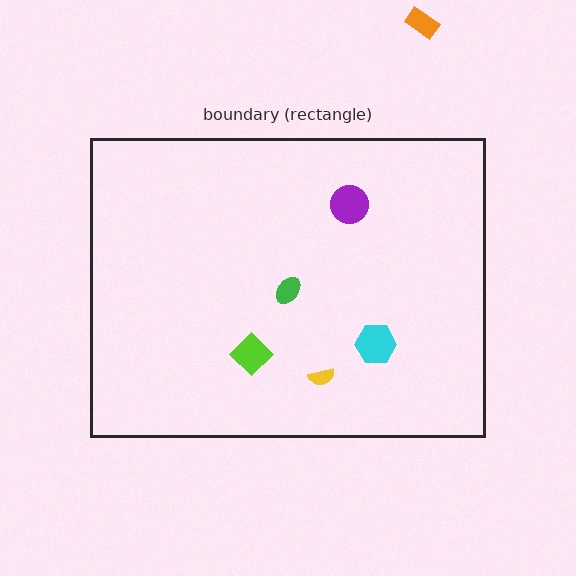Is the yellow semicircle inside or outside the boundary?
Inside.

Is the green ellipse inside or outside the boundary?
Inside.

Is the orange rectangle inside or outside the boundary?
Outside.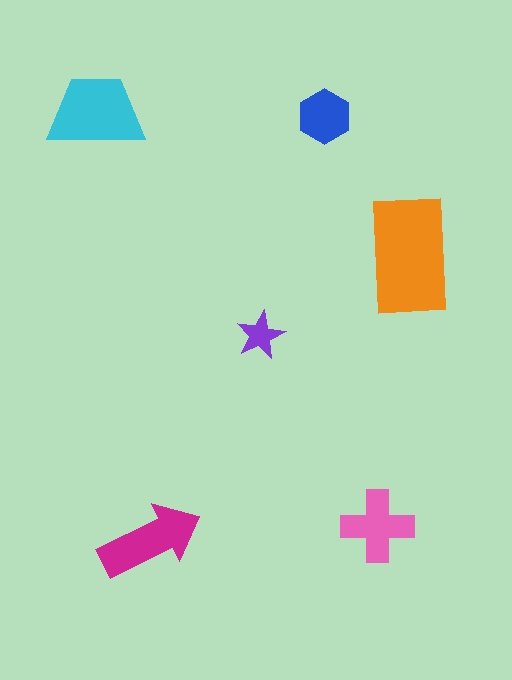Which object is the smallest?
The purple star.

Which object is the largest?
The orange rectangle.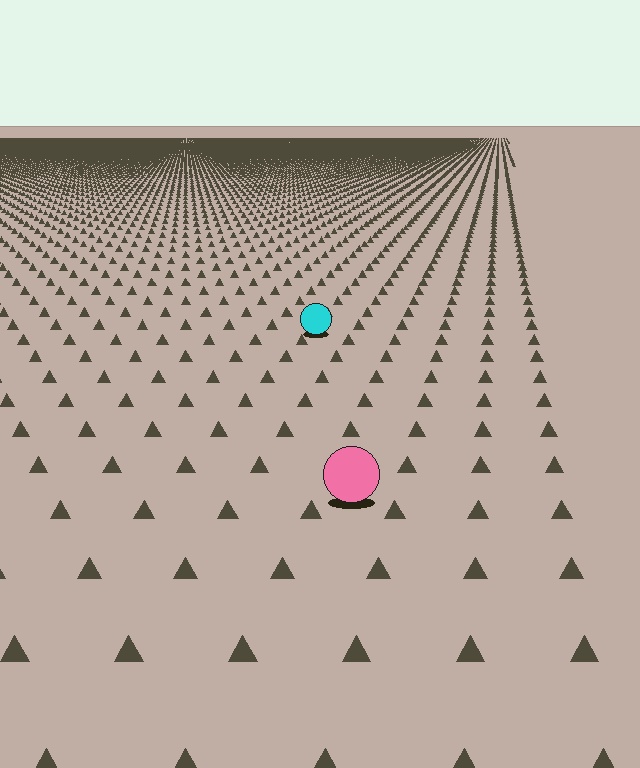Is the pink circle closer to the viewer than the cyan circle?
Yes. The pink circle is closer — you can tell from the texture gradient: the ground texture is coarser near it.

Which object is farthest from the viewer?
The cyan circle is farthest from the viewer. It appears smaller and the ground texture around it is denser.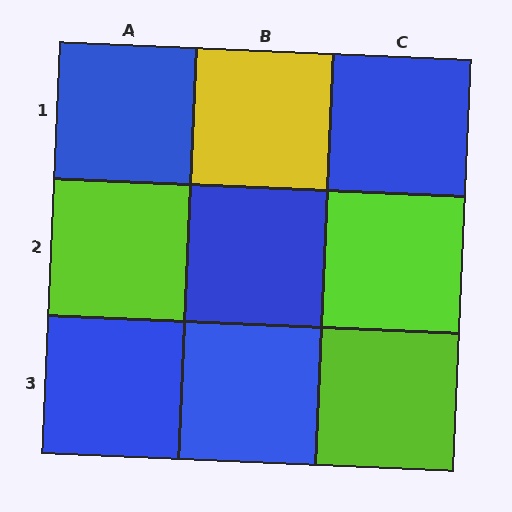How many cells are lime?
3 cells are lime.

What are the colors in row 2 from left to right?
Lime, blue, lime.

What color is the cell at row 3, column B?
Blue.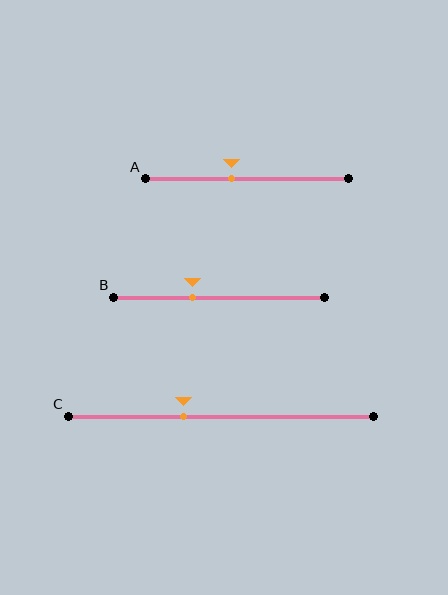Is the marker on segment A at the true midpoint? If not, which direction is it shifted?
No, the marker on segment A is shifted to the left by about 8% of the segment length.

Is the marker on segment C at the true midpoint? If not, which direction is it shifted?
No, the marker on segment C is shifted to the left by about 12% of the segment length.